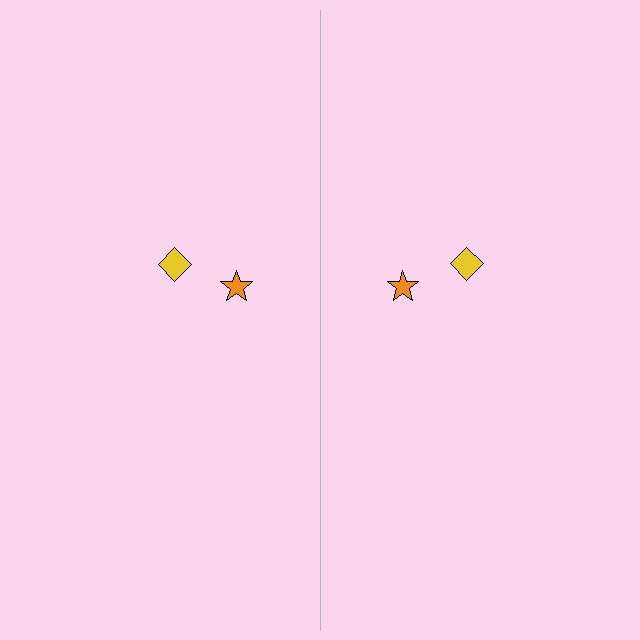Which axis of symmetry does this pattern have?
The pattern has a vertical axis of symmetry running through the center of the image.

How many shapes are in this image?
There are 4 shapes in this image.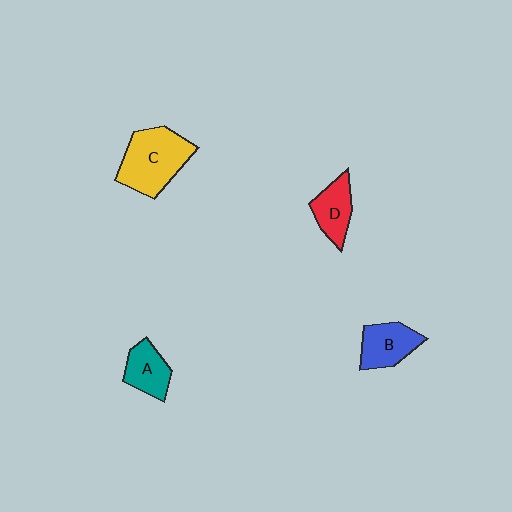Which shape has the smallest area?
Shape A (teal).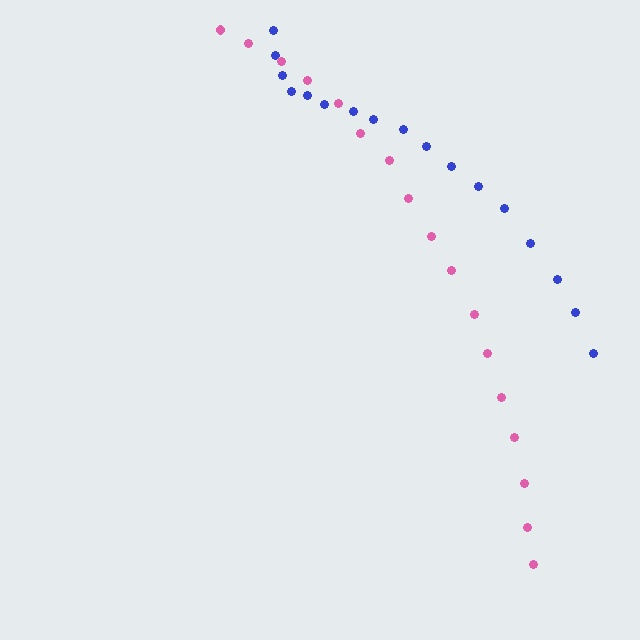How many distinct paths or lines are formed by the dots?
There are 2 distinct paths.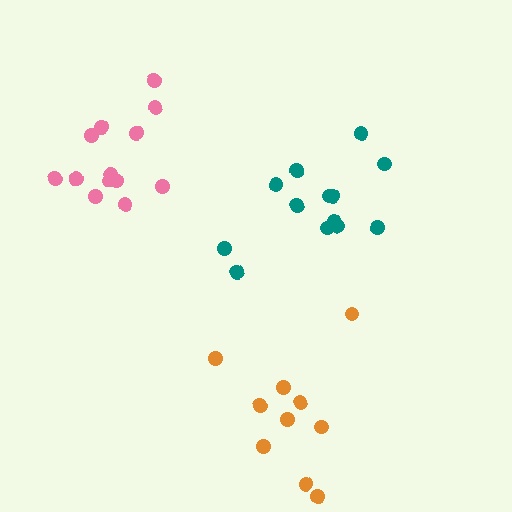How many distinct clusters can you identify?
There are 3 distinct clusters.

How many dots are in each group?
Group 1: 13 dots, Group 2: 10 dots, Group 3: 13 dots (36 total).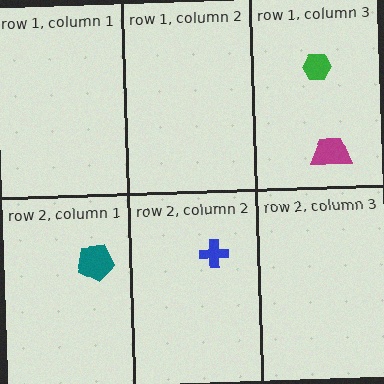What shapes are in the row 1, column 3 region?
The green hexagon, the magenta trapezoid.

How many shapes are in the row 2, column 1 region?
1.